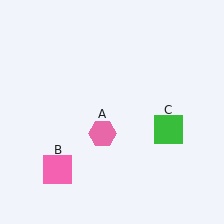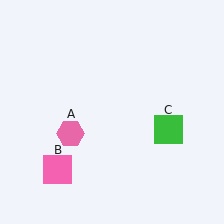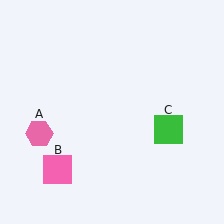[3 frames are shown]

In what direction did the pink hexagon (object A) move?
The pink hexagon (object A) moved left.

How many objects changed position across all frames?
1 object changed position: pink hexagon (object A).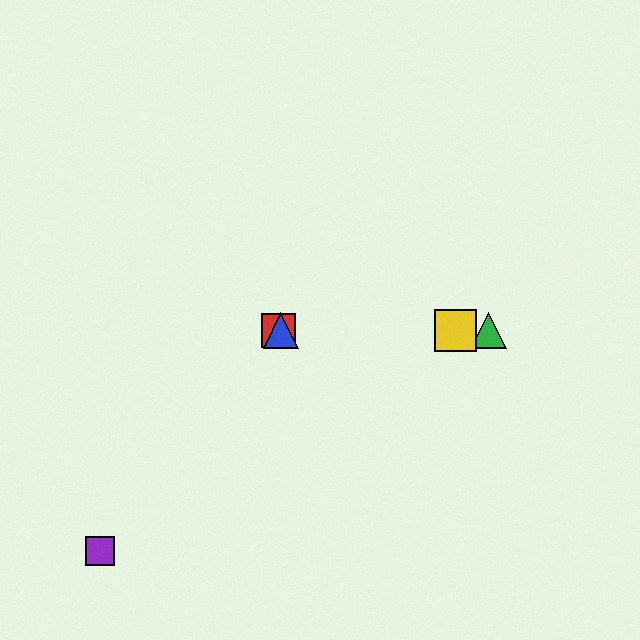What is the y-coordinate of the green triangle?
The green triangle is at y≈330.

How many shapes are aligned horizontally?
4 shapes (the red square, the blue triangle, the green triangle, the yellow square) are aligned horizontally.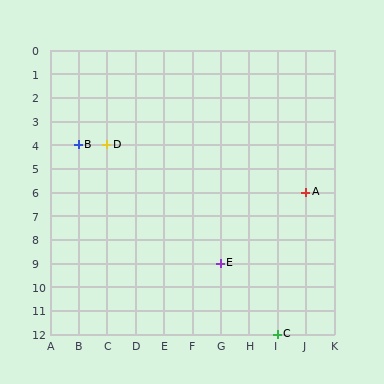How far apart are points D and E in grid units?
Points D and E are 4 columns and 5 rows apart (about 6.4 grid units diagonally).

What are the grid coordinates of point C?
Point C is at grid coordinates (I, 12).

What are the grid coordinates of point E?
Point E is at grid coordinates (G, 9).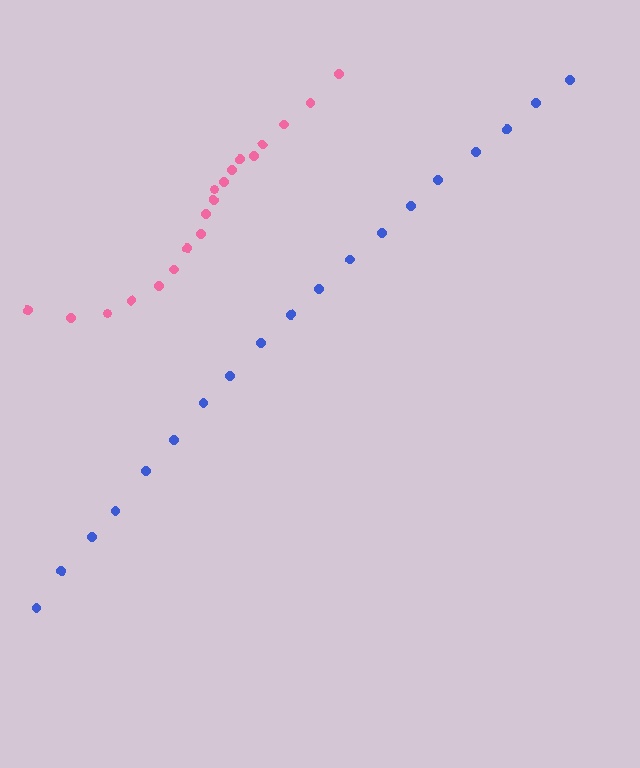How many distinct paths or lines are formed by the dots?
There are 2 distinct paths.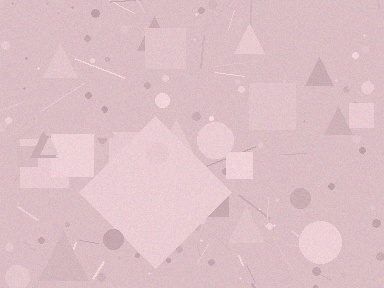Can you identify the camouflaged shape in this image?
The camouflaged shape is a diamond.